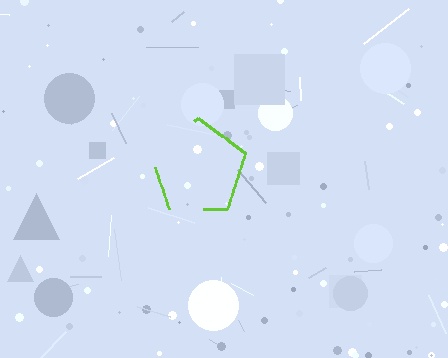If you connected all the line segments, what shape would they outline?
They would outline a pentagon.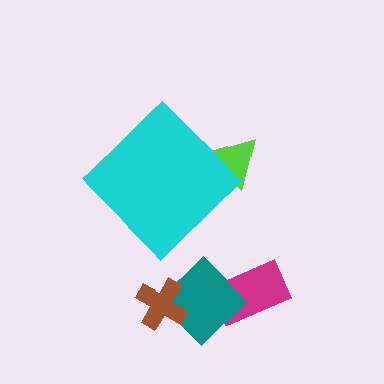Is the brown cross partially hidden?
No, the brown cross is fully visible.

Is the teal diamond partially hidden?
No, the teal diamond is fully visible.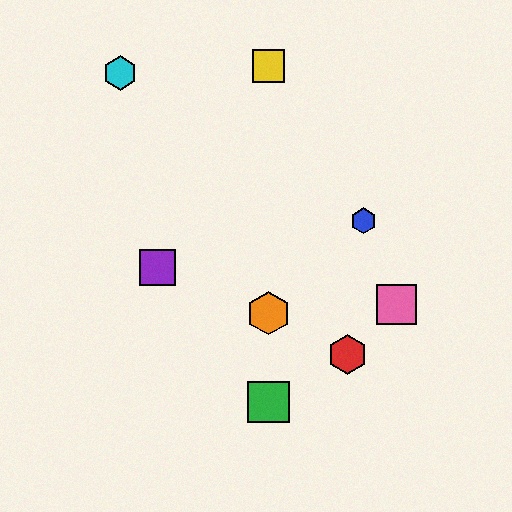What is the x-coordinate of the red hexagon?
The red hexagon is at x≈347.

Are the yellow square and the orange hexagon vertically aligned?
Yes, both are at x≈269.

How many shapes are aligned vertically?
3 shapes (the green square, the yellow square, the orange hexagon) are aligned vertically.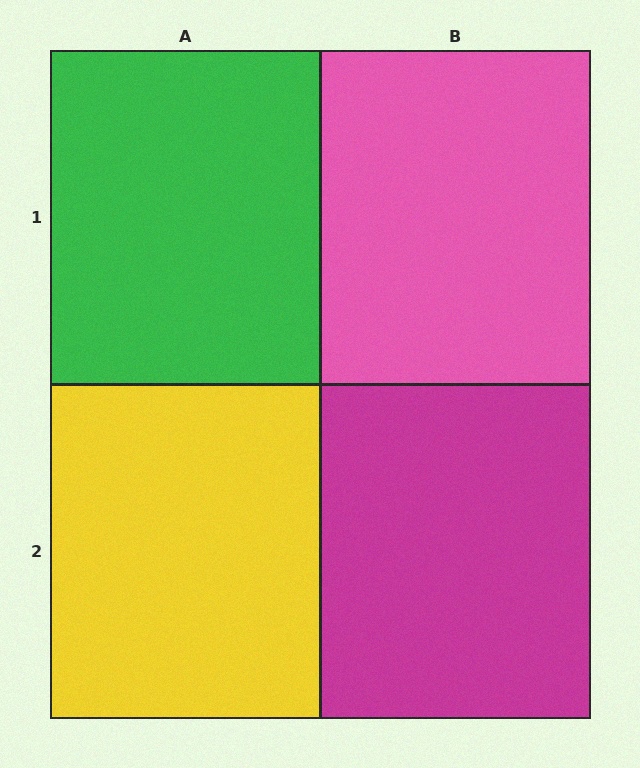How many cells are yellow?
1 cell is yellow.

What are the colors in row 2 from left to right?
Yellow, magenta.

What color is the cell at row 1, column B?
Pink.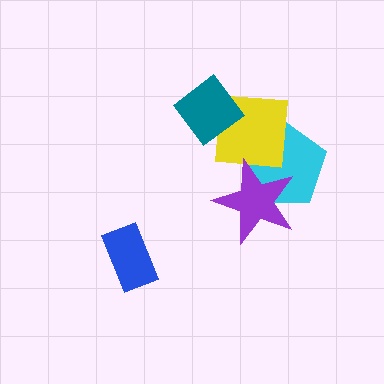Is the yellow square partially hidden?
Yes, it is partially covered by another shape.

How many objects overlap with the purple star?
1 object overlaps with the purple star.